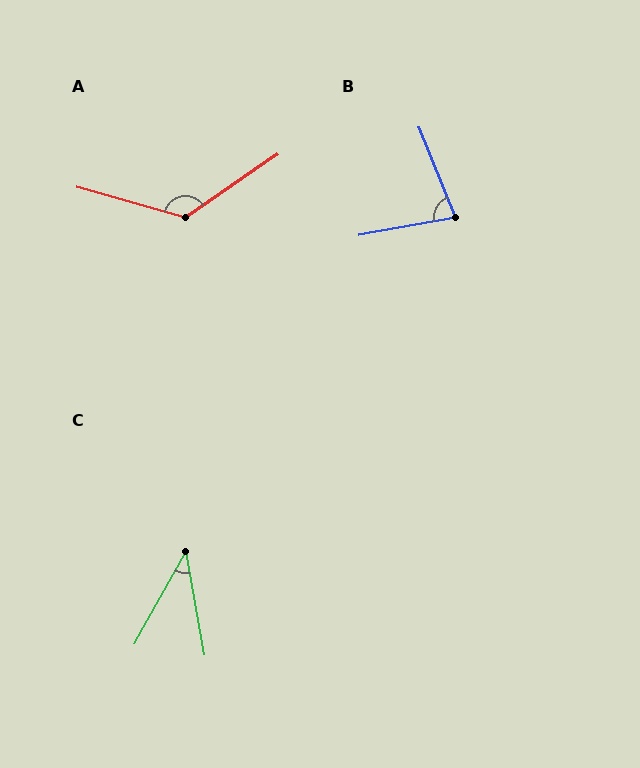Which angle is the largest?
A, at approximately 130 degrees.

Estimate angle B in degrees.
Approximately 79 degrees.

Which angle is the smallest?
C, at approximately 40 degrees.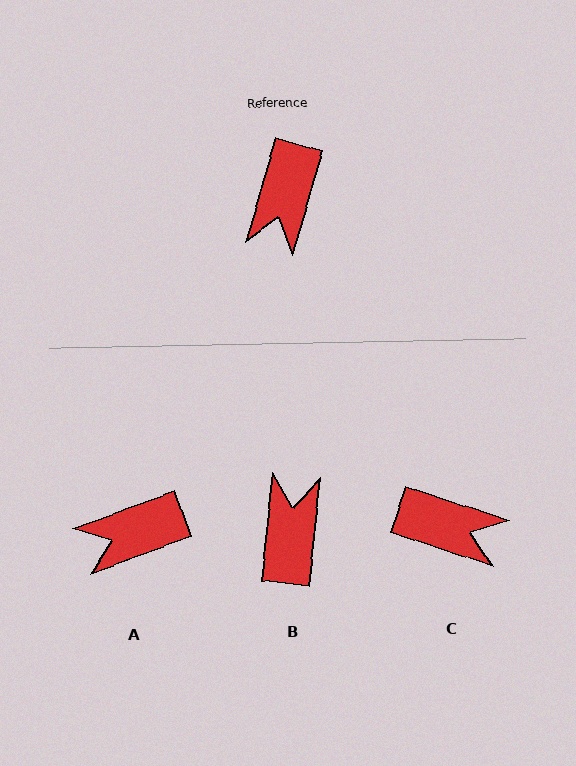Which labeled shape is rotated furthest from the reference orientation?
B, about 170 degrees away.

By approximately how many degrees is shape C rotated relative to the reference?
Approximately 87 degrees counter-clockwise.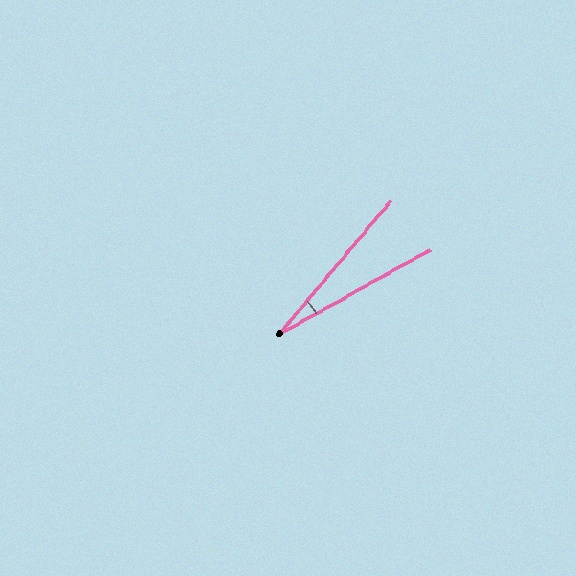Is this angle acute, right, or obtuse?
It is acute.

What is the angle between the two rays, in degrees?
Approximately 21 degrees.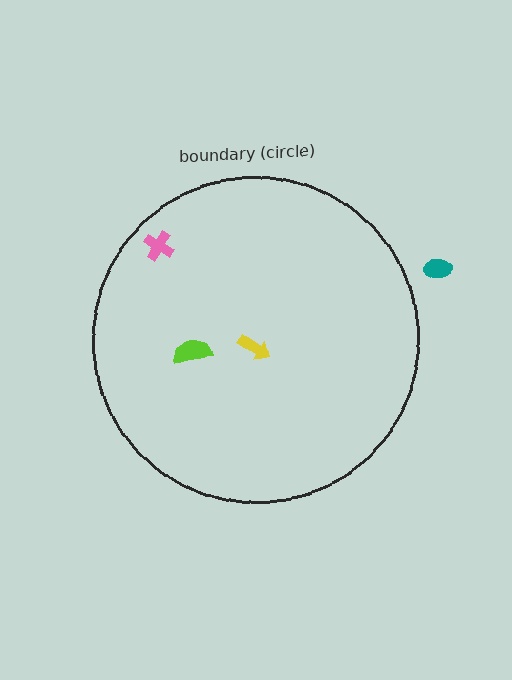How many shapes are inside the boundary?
3 inside, 1 outside.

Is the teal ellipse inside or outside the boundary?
Outside.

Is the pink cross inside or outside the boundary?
Inside.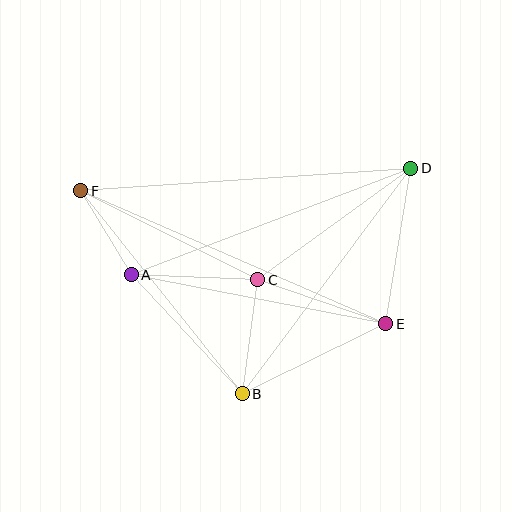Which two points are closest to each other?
Points A and F are closest to each other.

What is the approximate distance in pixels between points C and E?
The distance between C and E is approximately 135 pixels.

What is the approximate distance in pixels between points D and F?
The distance between D and F is approximately 331 pixels.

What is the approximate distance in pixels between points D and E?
The distance between D and E is approximately 158 pixels.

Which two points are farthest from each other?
Points E and F are farthest from each other.